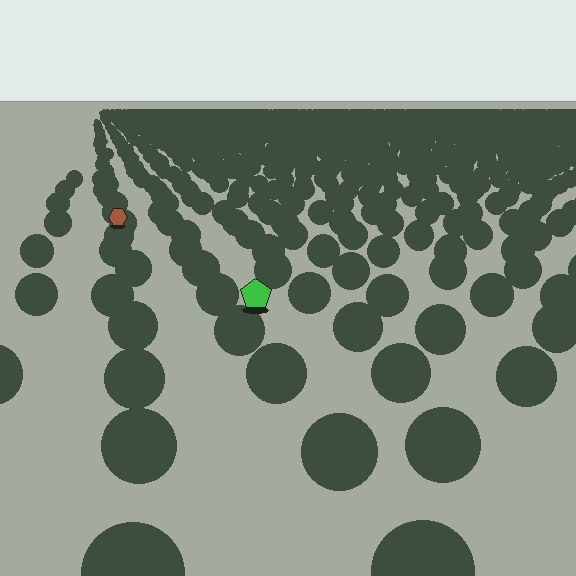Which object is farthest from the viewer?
The brown hexagon is farthest from the viewer. It appears smaller and the ground texture around it is denser.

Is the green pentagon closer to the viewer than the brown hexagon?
Yes. The green pentagon is closer — you can tell from the texture gradient: the ground texture is coarser near it.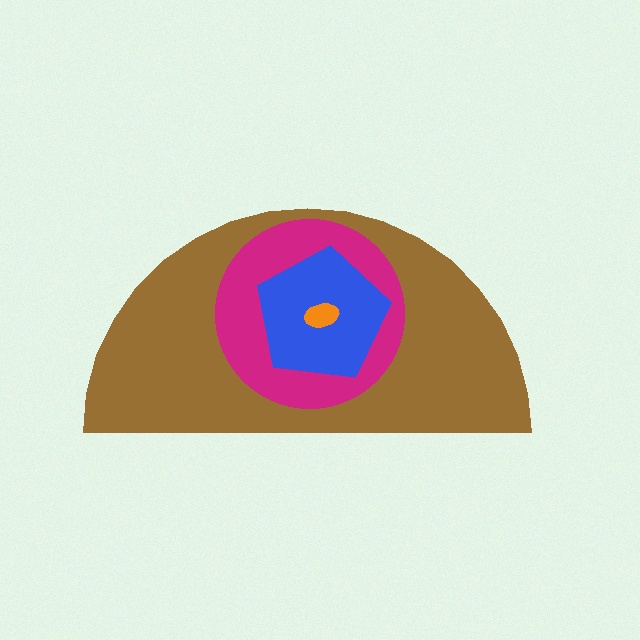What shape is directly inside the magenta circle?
The blue pentagon.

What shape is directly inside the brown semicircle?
The magenta circle.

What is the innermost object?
The orange ellipse.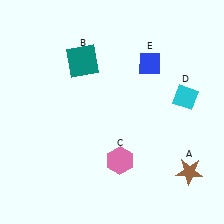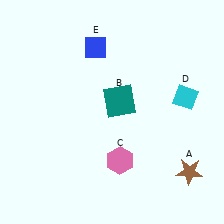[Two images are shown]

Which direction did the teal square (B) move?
The teal square (B) moved down.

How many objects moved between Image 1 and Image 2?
2 objects moved between the two images.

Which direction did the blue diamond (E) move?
The blue diamond (E) moved left.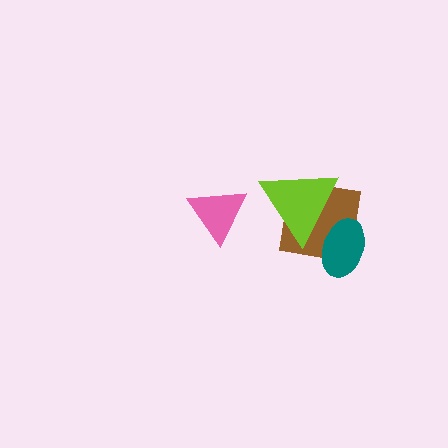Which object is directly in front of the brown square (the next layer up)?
The teal ellipse is directly in front of the brown square.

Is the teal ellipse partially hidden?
Yes, it is partially covered by another shape.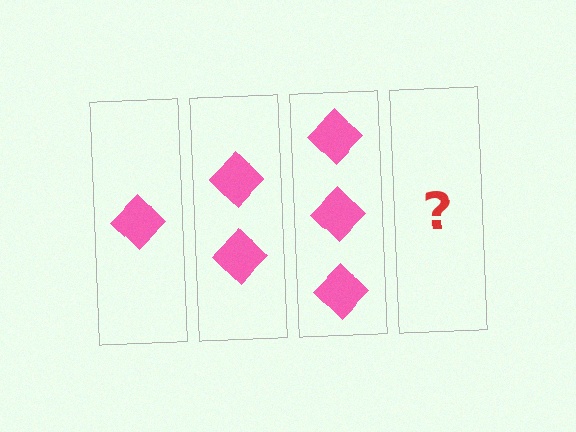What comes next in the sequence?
The next element should be 4 diamonds.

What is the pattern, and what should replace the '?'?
The pattern is that each step adds one more diamond. The '?' should be 4 diamonds.